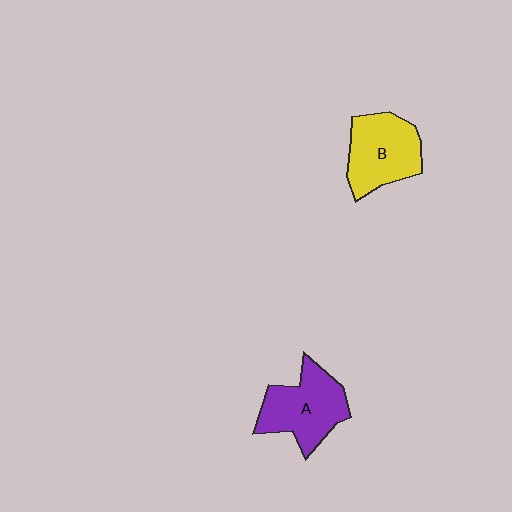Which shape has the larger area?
Shape A (purple).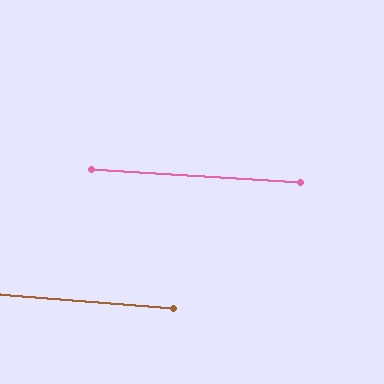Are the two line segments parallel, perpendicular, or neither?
Parallel — their directions differ by only 1.1°.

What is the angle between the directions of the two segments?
Approximately 1 degree.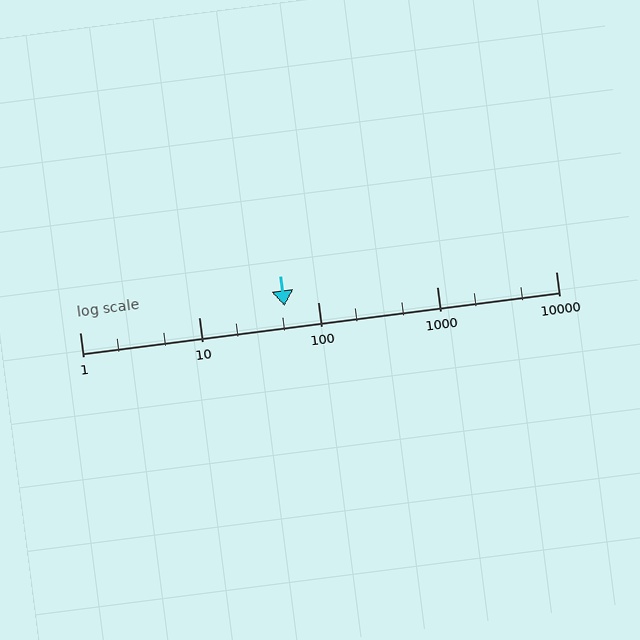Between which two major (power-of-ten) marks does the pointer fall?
The pointer is between 10 and 100.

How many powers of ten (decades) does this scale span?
The scale spans 4 decades, from 1 to 10000.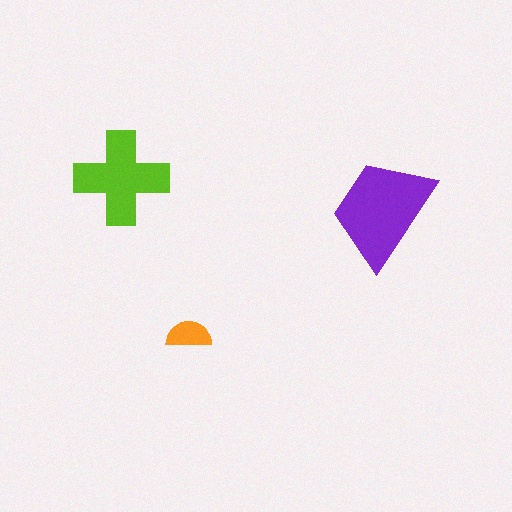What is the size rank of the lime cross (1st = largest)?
2nd.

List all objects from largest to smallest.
The purple trapezoid, the lime cross, the orange semicircle.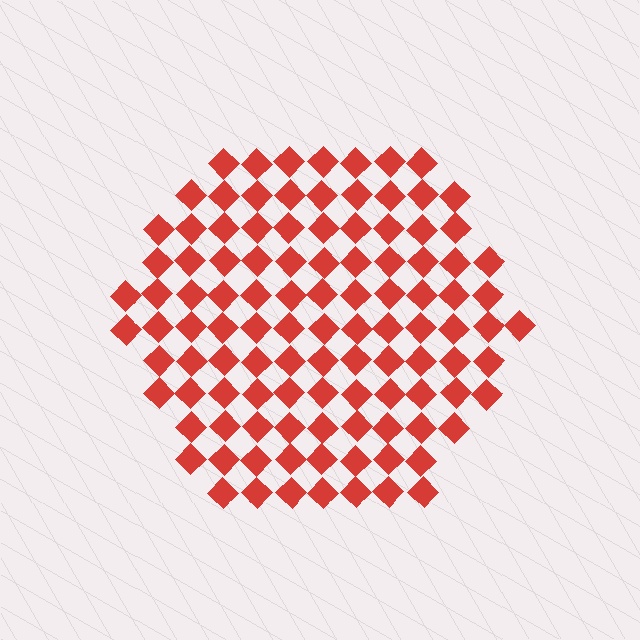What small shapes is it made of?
It is made of small diamonds.